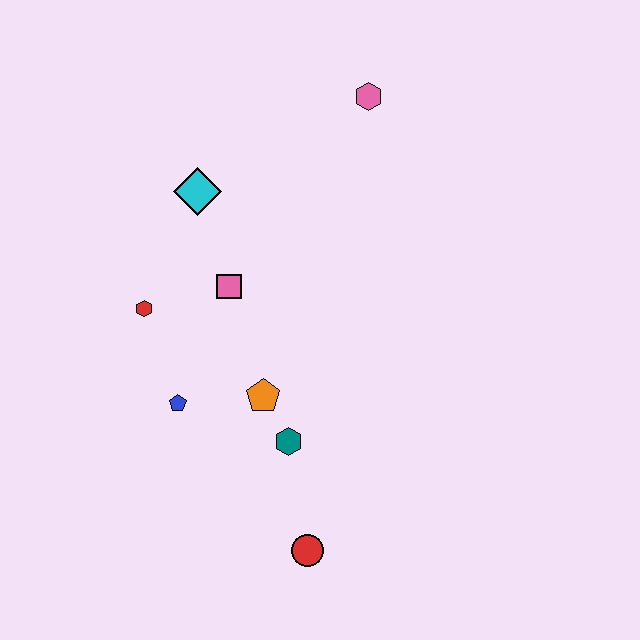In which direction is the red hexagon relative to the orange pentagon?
The red hexagon is to the left of the orange pentagon.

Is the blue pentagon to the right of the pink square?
No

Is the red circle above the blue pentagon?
No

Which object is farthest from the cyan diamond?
The red circle is farthest from the cyan diamond.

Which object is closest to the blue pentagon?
The orange pentagon is closest to the blue pentagon.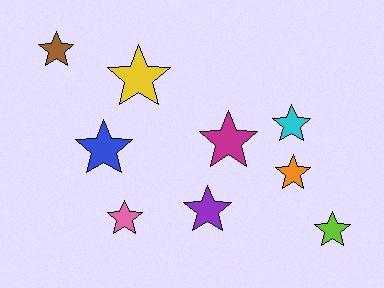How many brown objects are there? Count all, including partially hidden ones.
There is 1 brown object.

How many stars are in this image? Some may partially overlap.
There are 9 stars.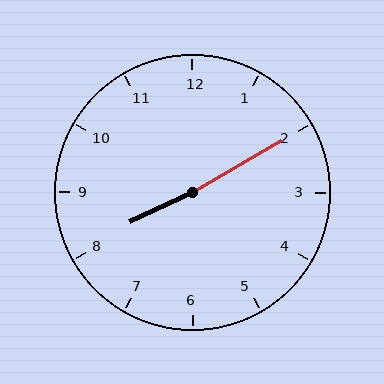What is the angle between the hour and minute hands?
Approximately 175 degrees.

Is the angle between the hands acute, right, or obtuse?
It is obtuse.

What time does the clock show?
8:10.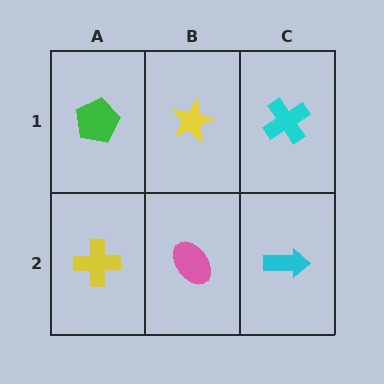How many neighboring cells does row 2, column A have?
2.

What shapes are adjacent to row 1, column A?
A yellow cross (row 2, column A), a yellow star (row 1, column B).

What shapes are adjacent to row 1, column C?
A cyan arrow (row 2, column C), a yellow star (row 1, column B).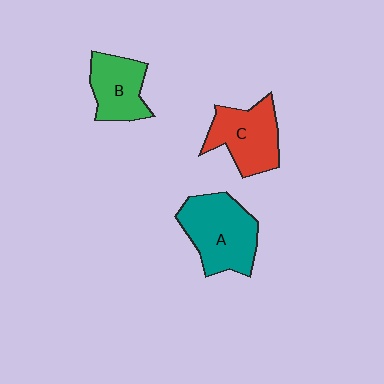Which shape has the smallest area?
Shape B (green).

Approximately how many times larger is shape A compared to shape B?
Approximately 1.4 times.